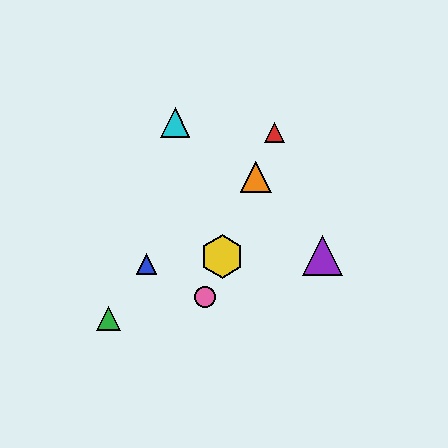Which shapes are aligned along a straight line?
The red triangle, the yellow hexagon, the orange triangle, the pink circle are aligned along a straight line.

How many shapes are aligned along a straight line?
4 shapes (the red triangle, the yellow hexagon, the orange triangle, the pink circle) are aligned along a straight line.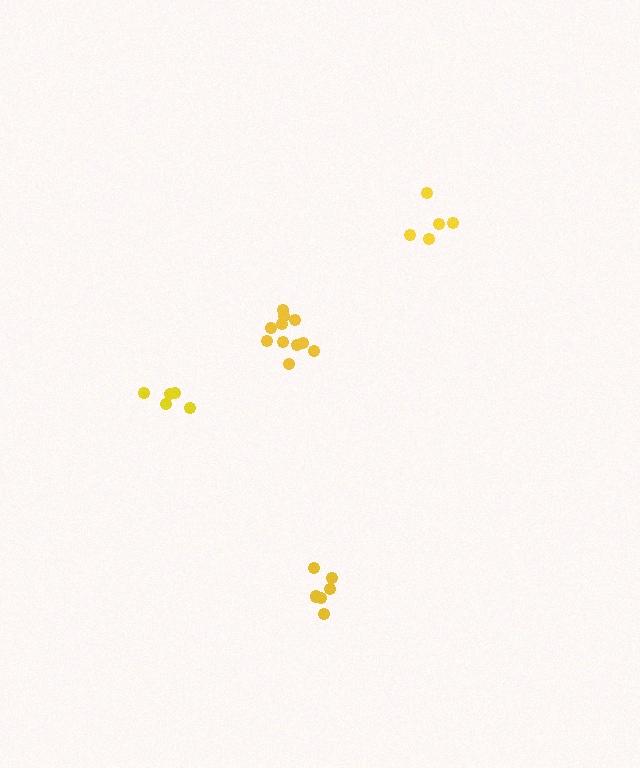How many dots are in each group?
Group 1: 5 dots, Group 2: 5 dots, Group 3: 6 dots, Group 4: 11 dots (27 total).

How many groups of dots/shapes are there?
There are 4 groups.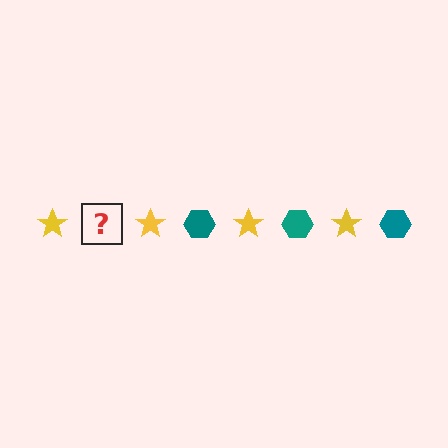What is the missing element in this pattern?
The missing element is a teal hexagon.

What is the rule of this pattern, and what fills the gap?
The rule is that the pattern alternates between yellow star and teal hexagon. The gap should be filled with a teal hexagon.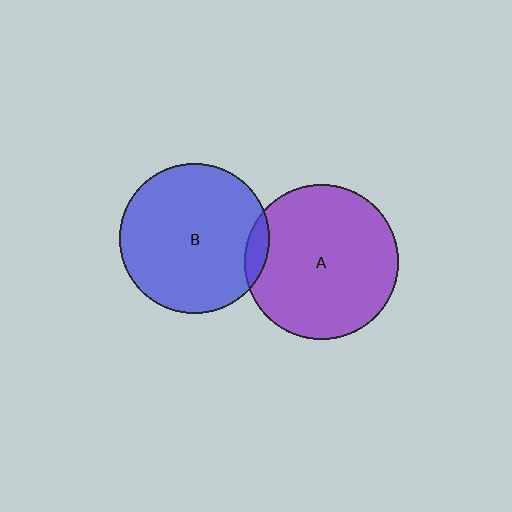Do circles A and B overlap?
Yes.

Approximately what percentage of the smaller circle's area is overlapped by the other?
Approximately 5%.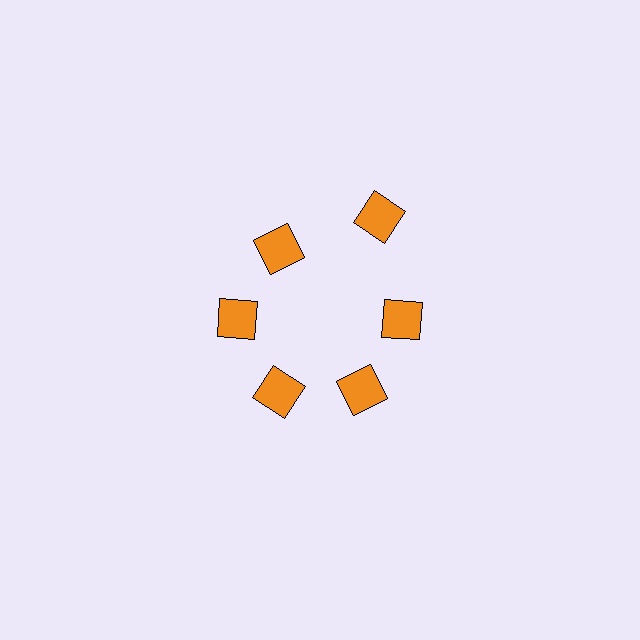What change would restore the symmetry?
The symmetry would be restored by moving it inward, back onto the ring so that all 6 squares sit at equal angles and equal distance from the center.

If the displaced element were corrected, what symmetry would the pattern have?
It would have 6-fold rotational symmetry — the pattern would map onto itself every 60 degrees.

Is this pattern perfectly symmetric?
No. The 6 orange squares are arranged in a ring, but one element near the 1 o'clock position is pushed outward from the center, breaking the 6-fold rotational symmetry.